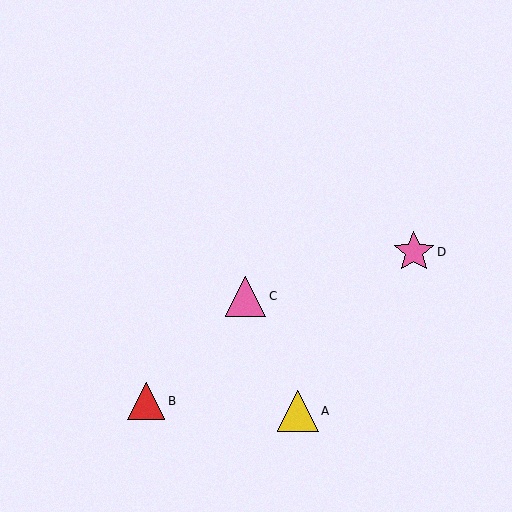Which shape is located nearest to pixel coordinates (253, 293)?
The pink triangle (labeled C) at (246, 296) is nearest to that location.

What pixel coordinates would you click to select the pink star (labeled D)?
Click at (414, 252) to select the pink star D.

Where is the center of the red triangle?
The center of the red triangle is at (146, 401).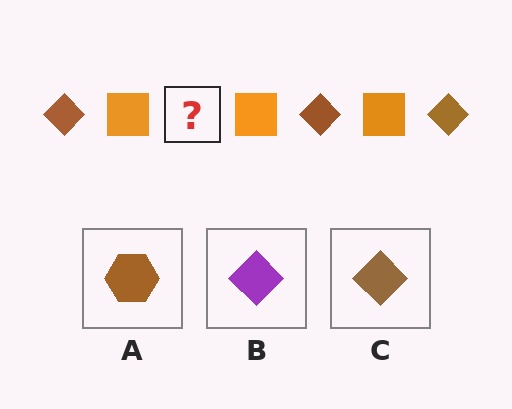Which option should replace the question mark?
Option C.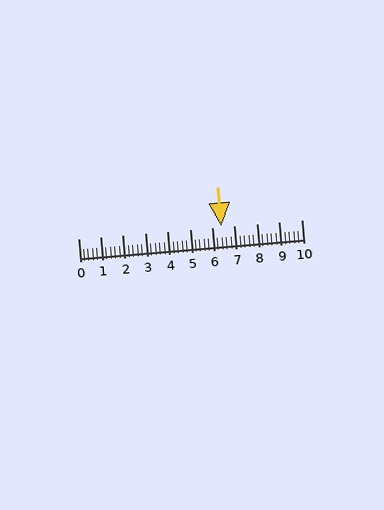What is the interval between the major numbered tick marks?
The major tick marks are spaced 1 units apart.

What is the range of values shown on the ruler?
The ruler shows values from 0 to 10.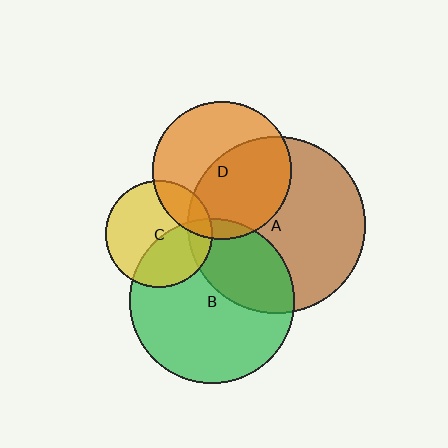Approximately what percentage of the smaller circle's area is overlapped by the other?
Approximately 5%.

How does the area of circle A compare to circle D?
Approximately 1.6 times.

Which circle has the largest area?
Circle A (brown).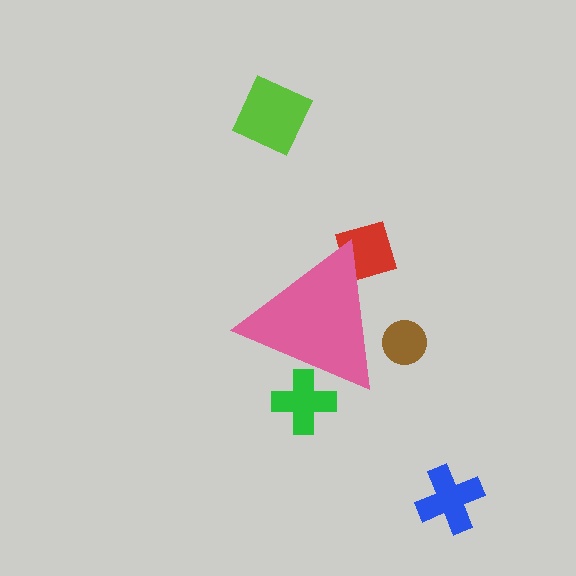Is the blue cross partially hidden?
No, the blue cross is fully visible.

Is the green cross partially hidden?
Yes, the green cross is partially hidden behind the pink triangle.